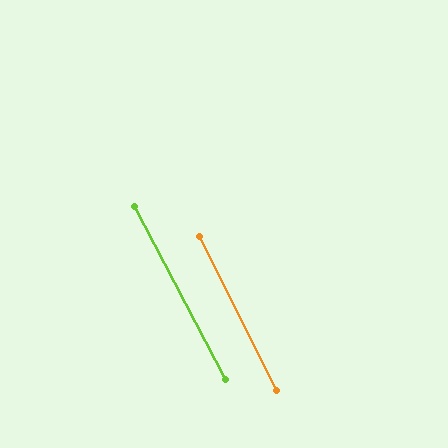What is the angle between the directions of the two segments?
Approximately 1 degree.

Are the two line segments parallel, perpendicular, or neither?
Parallel — their directions differ by only 1.2°.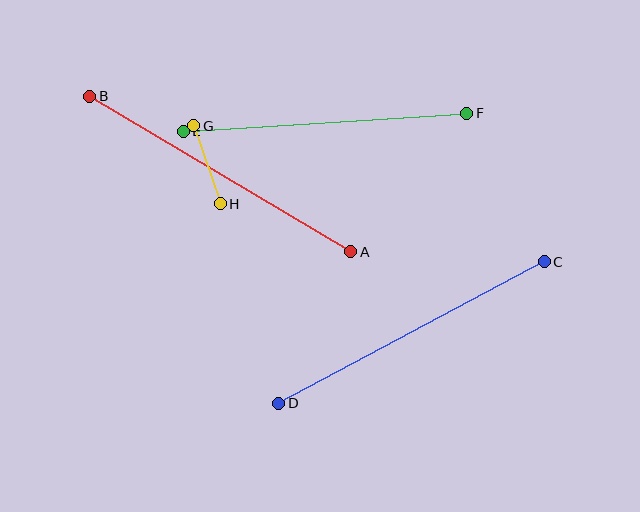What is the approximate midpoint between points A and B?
The midpoint is at approximately (220, 174) pixels.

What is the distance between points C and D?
The distance is approximately 301 pixels.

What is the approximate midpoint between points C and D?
The midpoint is at approximately (412, 332) pixels.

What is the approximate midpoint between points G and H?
The midpoint is at approximately (207, 165) pixels.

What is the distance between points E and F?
The distance is approximately 284 pixels.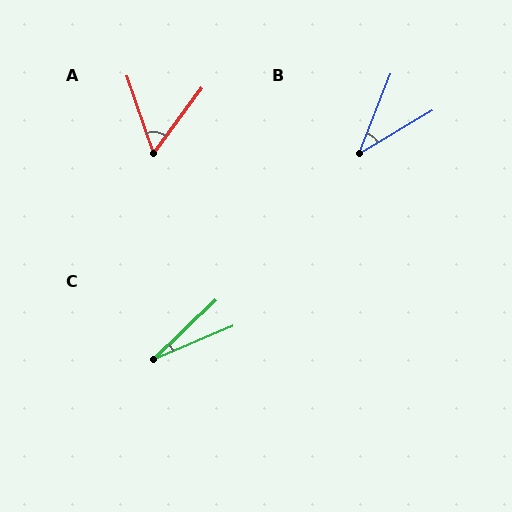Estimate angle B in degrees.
Approximately 38 degrees.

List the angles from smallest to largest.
C (20°), B (38°), A (55°).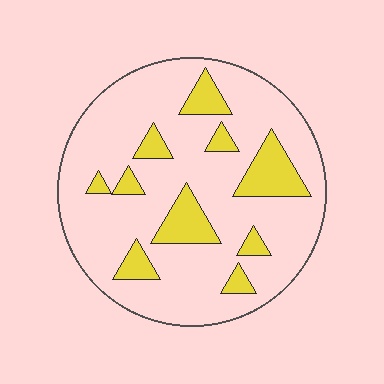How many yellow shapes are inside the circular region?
10.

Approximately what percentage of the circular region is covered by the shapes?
Approximately 20%.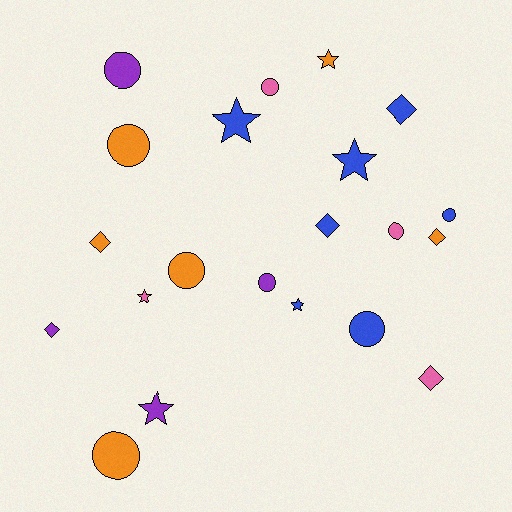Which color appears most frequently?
Blue, with 7 objects.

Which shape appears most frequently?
Circle, with 9 objects.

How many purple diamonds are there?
There is 1 purple diamond.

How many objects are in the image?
There are 21 objects.